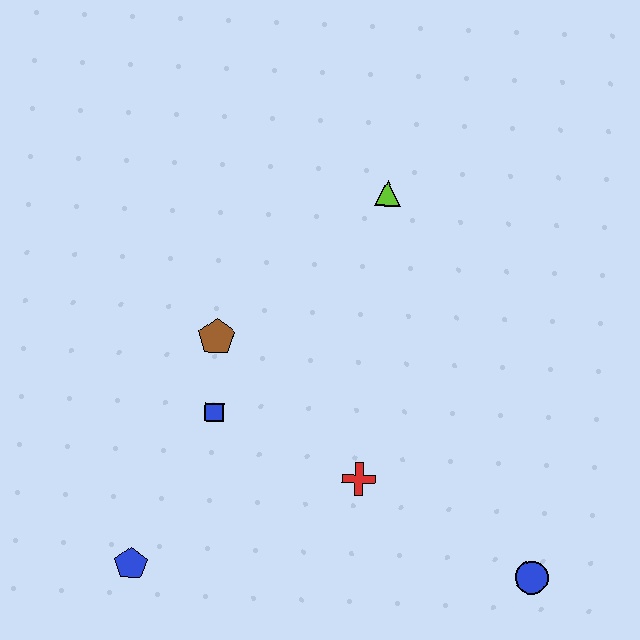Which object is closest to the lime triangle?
The brown pentagon is closest to the lime triangle.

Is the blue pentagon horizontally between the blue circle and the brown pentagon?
No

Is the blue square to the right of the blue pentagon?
Yes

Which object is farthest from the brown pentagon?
The blue circle is farthest from the brown pentagon.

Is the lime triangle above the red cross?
Yes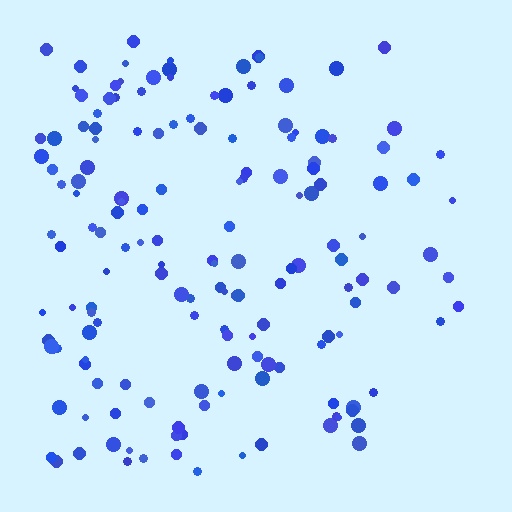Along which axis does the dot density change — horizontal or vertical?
Horizontal.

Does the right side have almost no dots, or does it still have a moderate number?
Still a moderate number, just noticeably fewer than the left.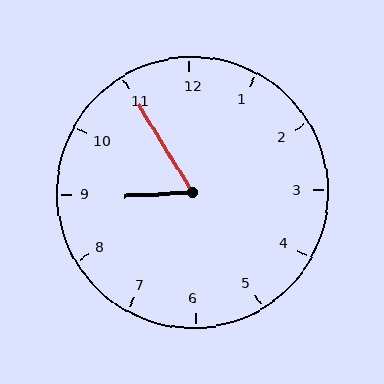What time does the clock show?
8:55.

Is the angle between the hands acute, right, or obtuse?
It is acute.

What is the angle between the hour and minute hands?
Approximately 62 degrees.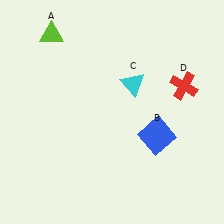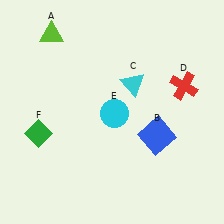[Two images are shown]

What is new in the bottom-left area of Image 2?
A green diamond (F) was added in the bottom-left area of Image 2.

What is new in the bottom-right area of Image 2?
A cyan circle (E) was added in the bottom-right area of Image 2.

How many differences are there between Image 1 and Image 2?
There are 2 differences between the two images.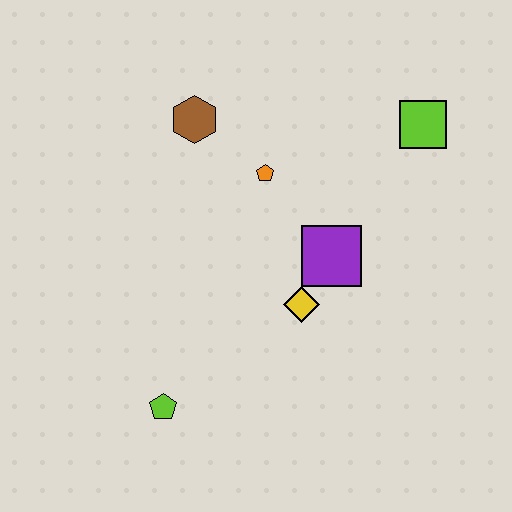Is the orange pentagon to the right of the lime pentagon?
Yes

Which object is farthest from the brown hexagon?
The lime pentagon is farthest from the brown hexagon.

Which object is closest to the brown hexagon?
The orange pentagon is closest to the brown hexagon.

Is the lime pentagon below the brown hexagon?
Yes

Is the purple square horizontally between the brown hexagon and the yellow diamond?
No